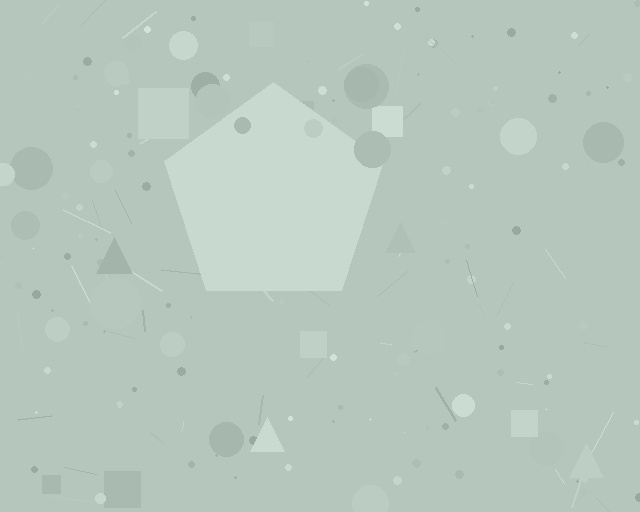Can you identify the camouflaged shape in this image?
The camouflaged shape is a pentagon.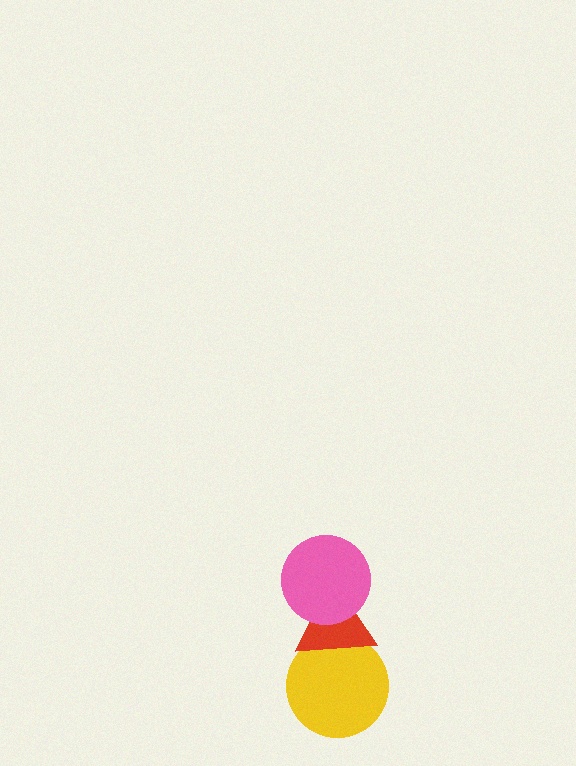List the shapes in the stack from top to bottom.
From top to bottom: the pink circle, the red triangle, the yellow circle.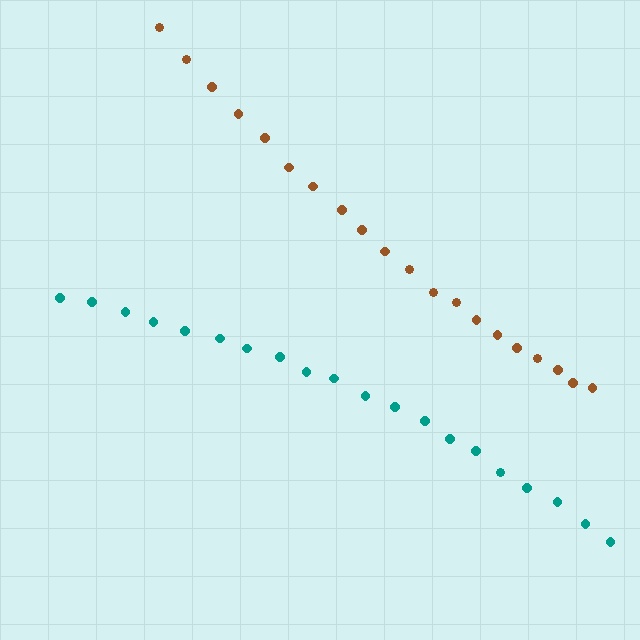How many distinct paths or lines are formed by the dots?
There are 2 distinct paths.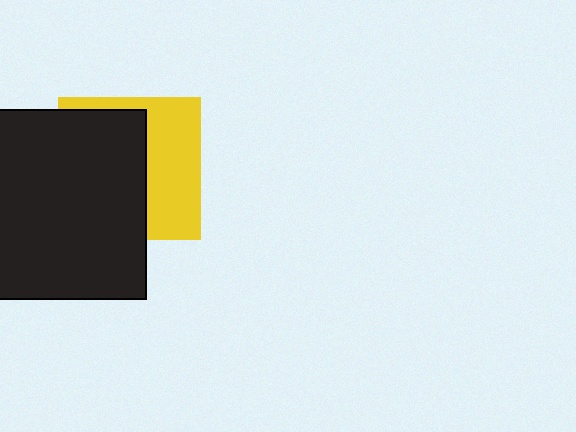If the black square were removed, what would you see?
You would see the complete yellow square.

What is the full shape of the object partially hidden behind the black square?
The partially hidden object is a yellow square.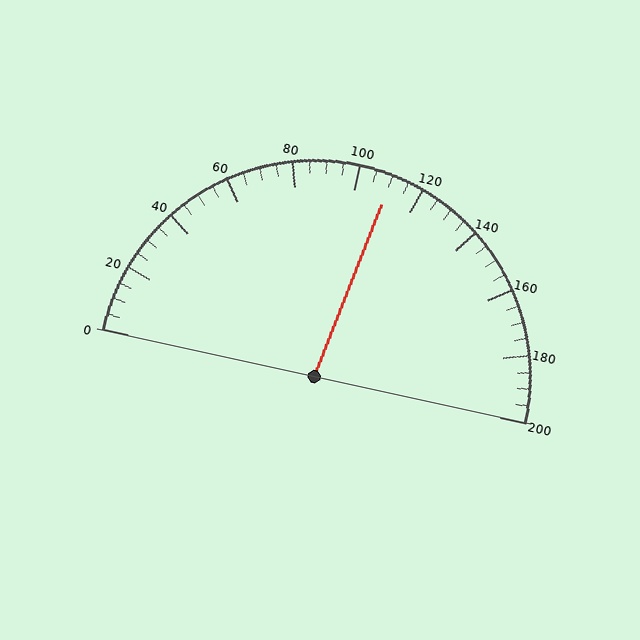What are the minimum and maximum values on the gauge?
The gauge ranges from 0 to 200.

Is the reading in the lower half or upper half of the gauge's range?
The reading is in the upper half of the range (0 to 200).